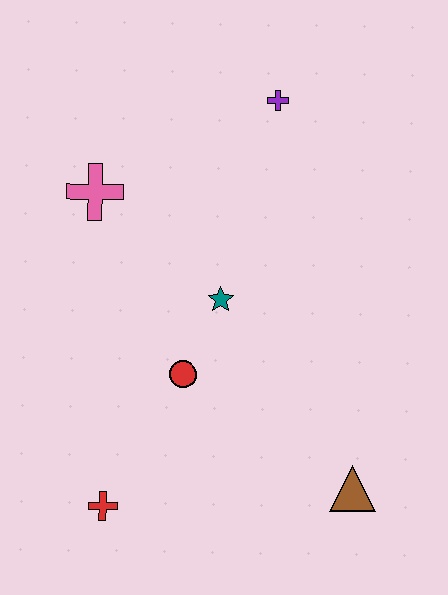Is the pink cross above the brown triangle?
Yes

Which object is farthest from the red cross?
The purple cross is farthest from the red cross.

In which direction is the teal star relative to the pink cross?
The teal star is to the right of the pink cross.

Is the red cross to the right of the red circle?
No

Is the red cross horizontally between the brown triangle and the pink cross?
Yes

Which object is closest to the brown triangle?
The red circle is closest to the brown triangle.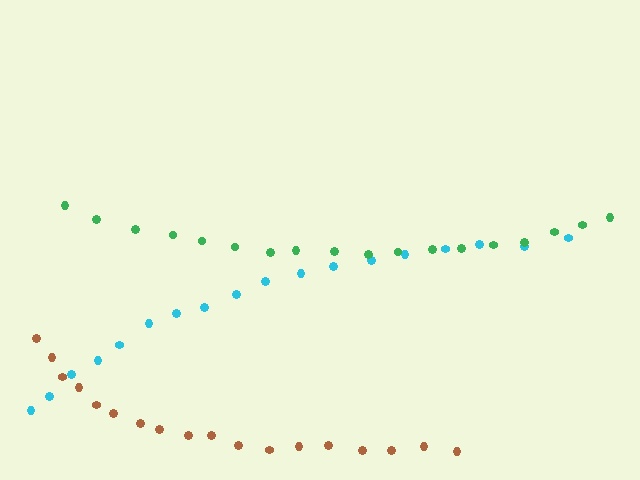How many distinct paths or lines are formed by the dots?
There are 3 distinct paths.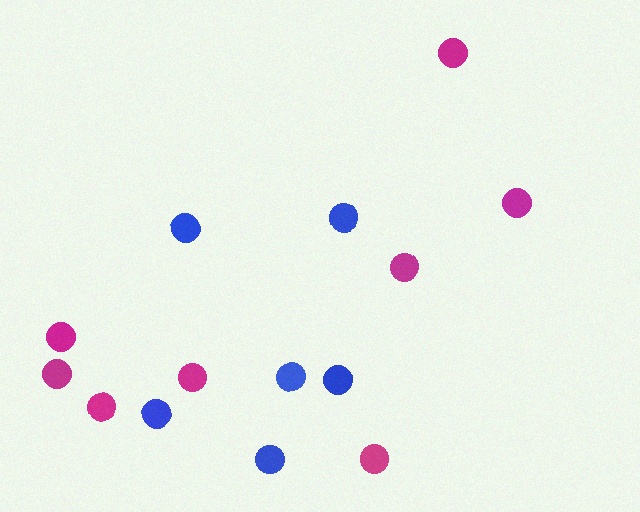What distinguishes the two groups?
There are 2 groups: one group of magenta circles (8) and one group of blue circles (6).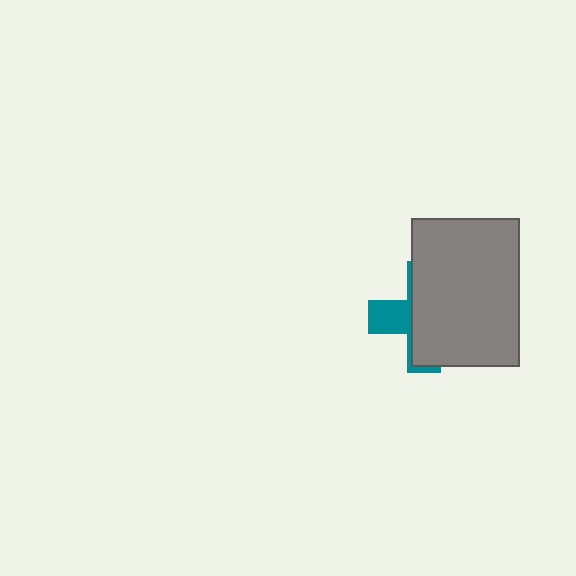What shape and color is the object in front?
The object in front is a gray rectangle.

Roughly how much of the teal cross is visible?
A small part of it is visible (roughly 31%).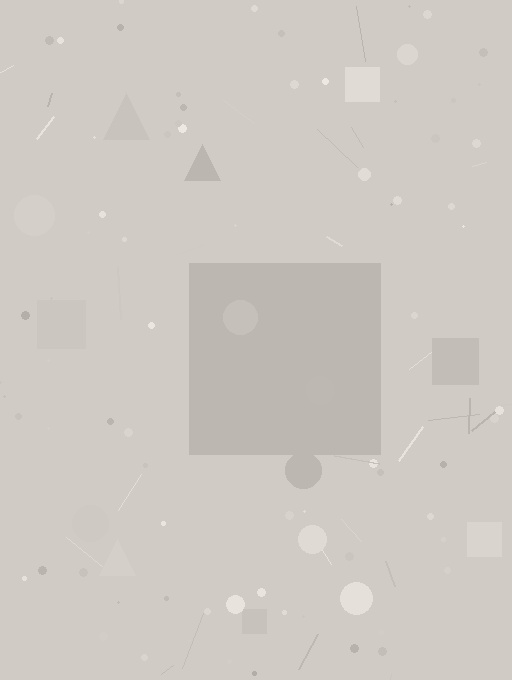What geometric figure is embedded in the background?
A square is embedded in the background.